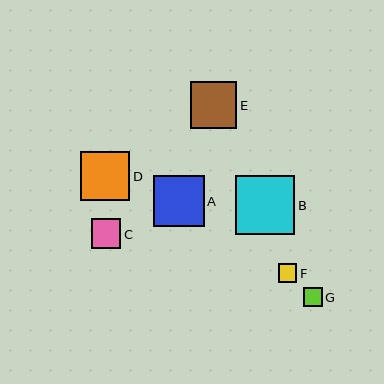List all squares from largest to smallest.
From largest to smallest: B, A, D, E, C, G, F.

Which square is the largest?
Square B is the largest with a size of approximately 59 pixels.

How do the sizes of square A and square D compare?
Square A and square D are approximately the same size.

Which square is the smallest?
Square F is the smallest with a size of approximately 18 pixels.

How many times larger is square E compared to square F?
Square E is approximately 2.6 times the size of square F.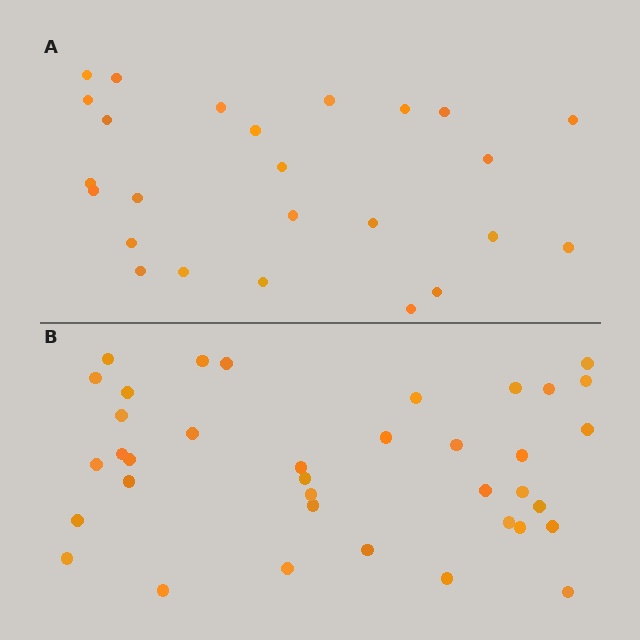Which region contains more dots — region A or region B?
Region B (the bottom region) has more dots.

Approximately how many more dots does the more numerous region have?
Region B has roughly 12 or so more dots than region A.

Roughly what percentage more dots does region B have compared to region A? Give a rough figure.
About 50% more.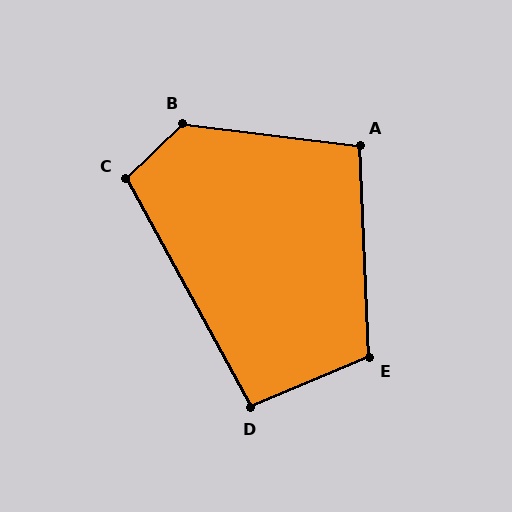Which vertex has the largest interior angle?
B, at approximately 129 degrees.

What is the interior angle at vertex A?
Approximately 100 degrees (obtuse).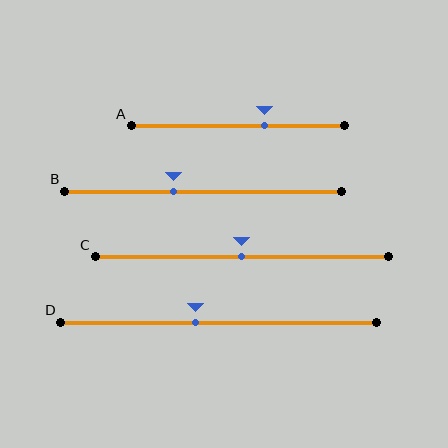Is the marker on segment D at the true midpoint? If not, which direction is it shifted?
No, the marker on segment D is shifted to the left by about 7% of the segment length.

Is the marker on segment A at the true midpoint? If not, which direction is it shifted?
No, the marker on segment A is shifted to the right by about 13% of the segment length.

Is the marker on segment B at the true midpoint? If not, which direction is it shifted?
No, the marker on segment B is shifted to the left by about 11% of the segment length.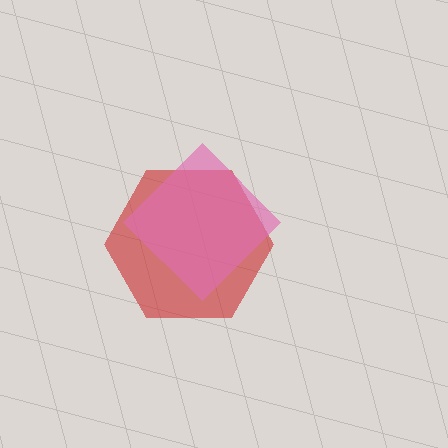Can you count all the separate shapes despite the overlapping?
Yes, there are 2 separate shapes.